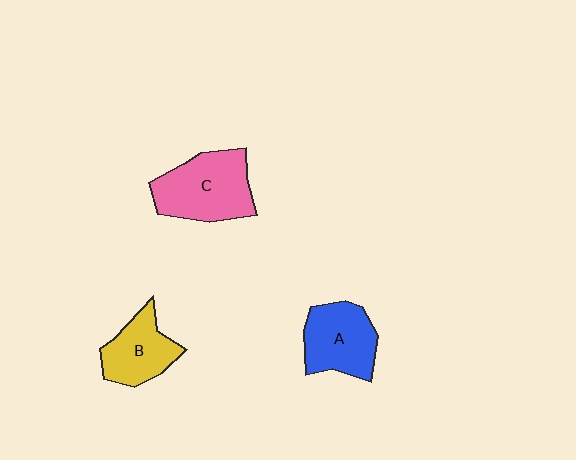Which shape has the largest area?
Shape C (pink).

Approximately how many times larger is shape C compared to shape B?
Approximately 1.4 times.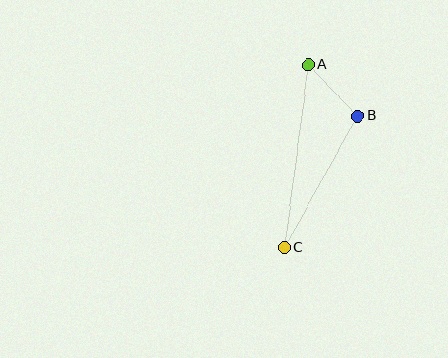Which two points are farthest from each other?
Points A and C are farthest from each other.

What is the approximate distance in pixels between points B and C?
The distance between B and C is approximately 150 pixels.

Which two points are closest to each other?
Points A and B are closest to each other.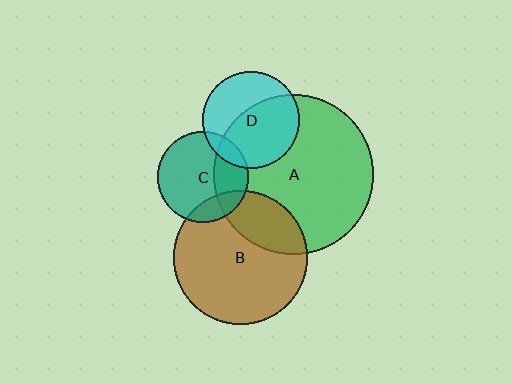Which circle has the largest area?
Circle A (green).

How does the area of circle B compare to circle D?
Approximately 1.9 times.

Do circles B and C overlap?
Yes.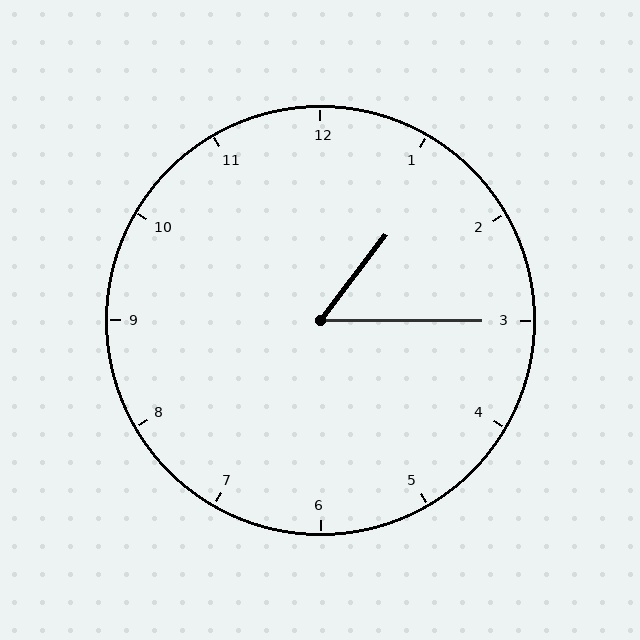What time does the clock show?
1:15.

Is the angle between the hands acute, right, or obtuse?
It is acute.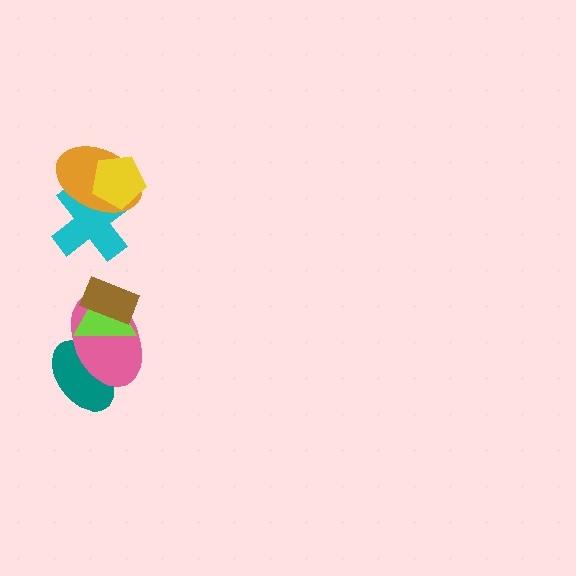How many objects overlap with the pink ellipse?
3 objects overlap with the pink ellipse.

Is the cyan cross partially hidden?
Yes, it is partially covered by another shape.